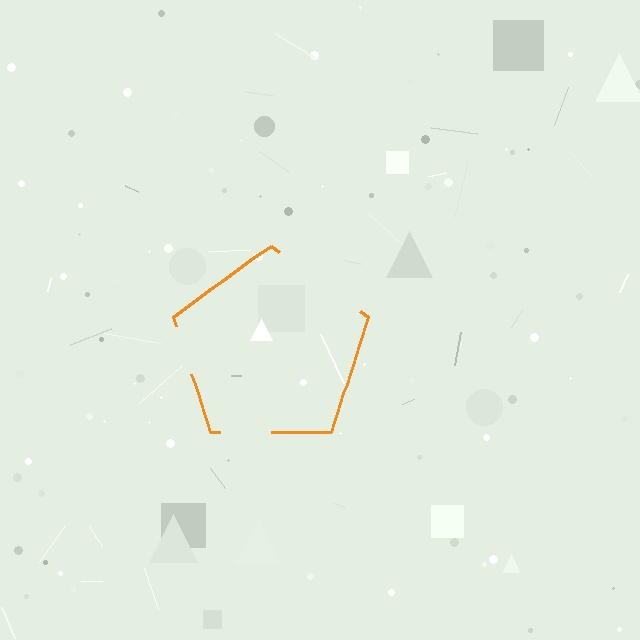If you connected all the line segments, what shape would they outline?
They would outline a pentagon.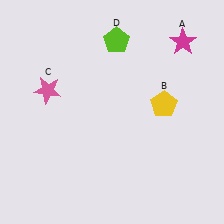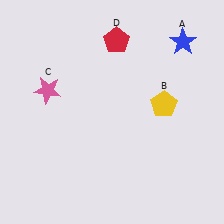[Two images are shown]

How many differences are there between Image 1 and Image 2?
There are 2 differences between the two images.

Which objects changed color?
A changed from magenta to blue. D changed from lime to red.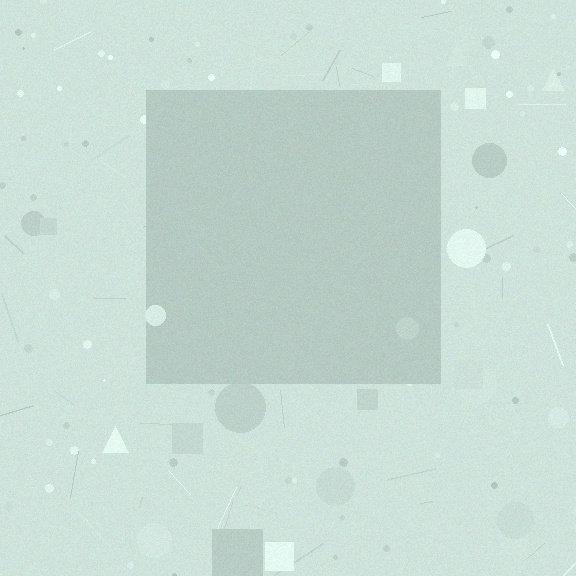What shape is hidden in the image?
A square is hidden in the image.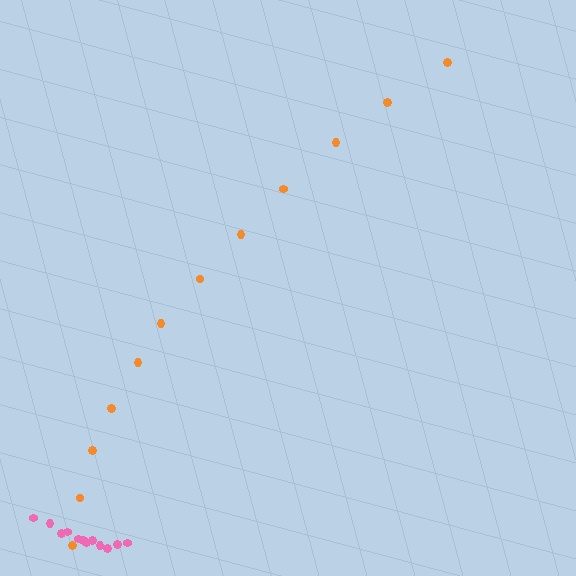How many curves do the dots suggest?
There are 2 distinct paths.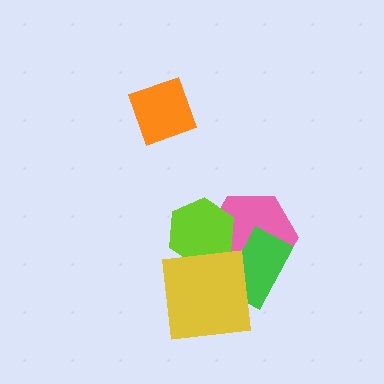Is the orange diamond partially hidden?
No, no other shape covers it.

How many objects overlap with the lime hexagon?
3 objects overlap with the lime hexagon.